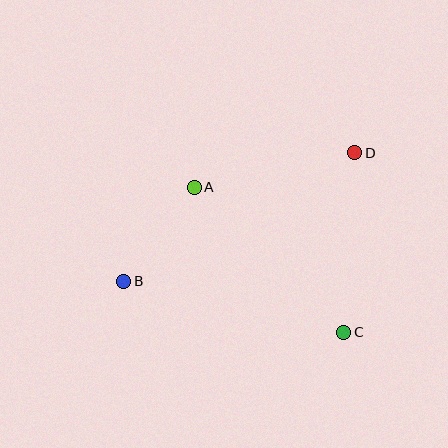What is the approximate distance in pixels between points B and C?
The distance between B and C is approximately 226 pixels.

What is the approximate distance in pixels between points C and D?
The distance between C and D is approximately 180 pixels.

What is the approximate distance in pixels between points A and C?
The distance between A and C is approximately 208 pixels.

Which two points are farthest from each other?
Points B and D are farthest from each other.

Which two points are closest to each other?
Points A and B are closest to each other.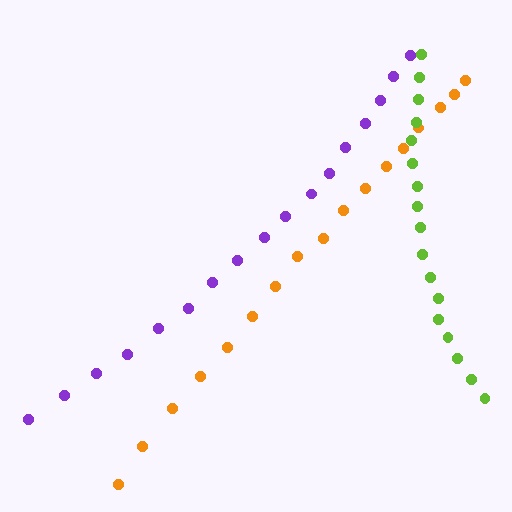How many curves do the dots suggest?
There are 3 distinct paths.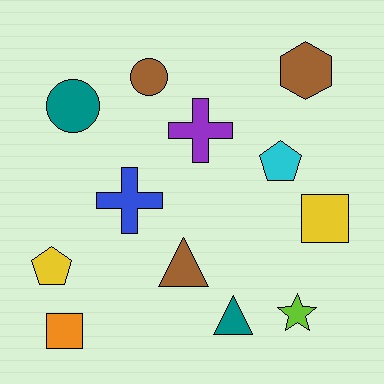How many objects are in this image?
There are 12 objects.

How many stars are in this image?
There is 1 star.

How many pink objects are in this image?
There are no pink objects.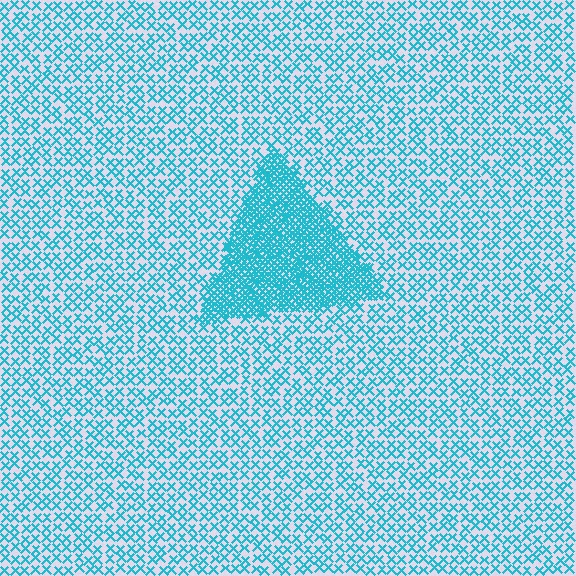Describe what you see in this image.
The image contains small cyan elements arranged at two different densities. A triangle-shaped region is visible where the elements are more densely packed than the surrounding area.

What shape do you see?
I see a triangle.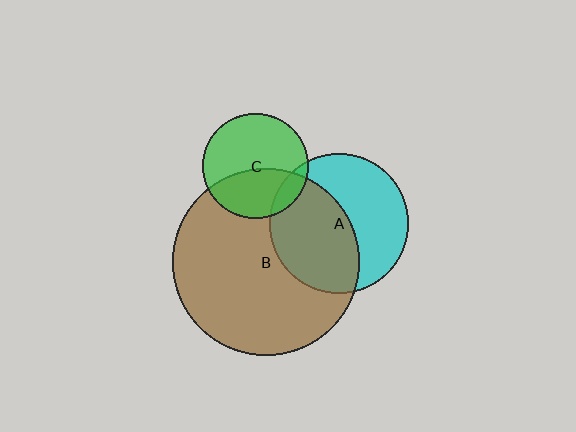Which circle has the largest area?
Circle B (brown).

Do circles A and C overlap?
Yes.